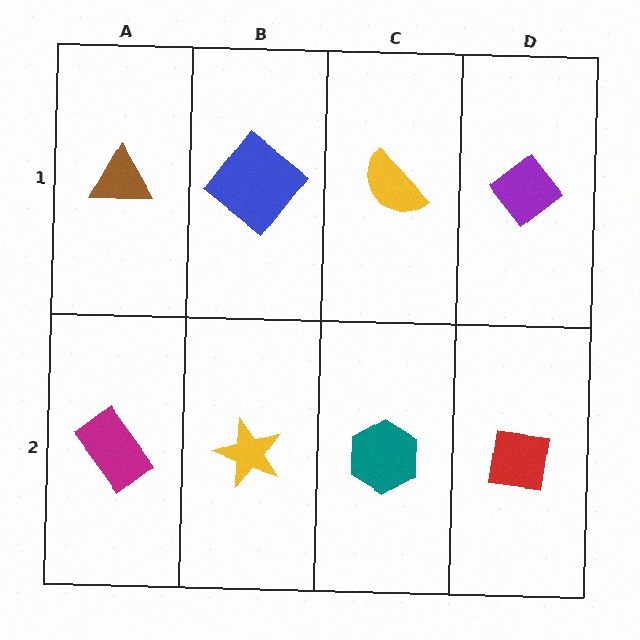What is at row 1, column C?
A yellow semicircle.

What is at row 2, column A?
A magenta rectangle.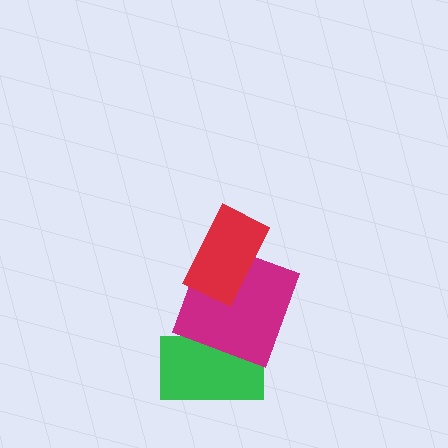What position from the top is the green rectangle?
The green rectangle is 3rd from the top.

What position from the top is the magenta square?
The magenta square is 2nd from the top.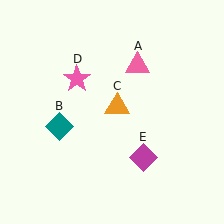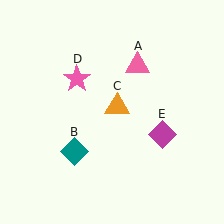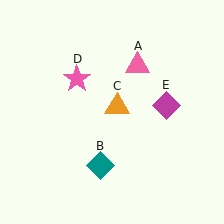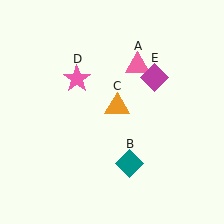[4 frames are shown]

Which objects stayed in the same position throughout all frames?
Pink triangle (object A) and orange triangle (object C) and pink star (object D) remained stationary.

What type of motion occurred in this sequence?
The teal diamond (object B), magenta diamond (object E) rotated counterclockwise around the center of the scene.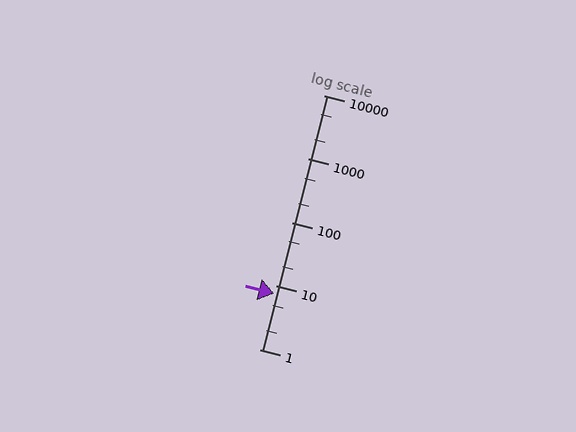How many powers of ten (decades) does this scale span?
The scale spans 4 decades, from 1 to 10000.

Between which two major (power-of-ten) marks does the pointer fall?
The pointer is between 1 and 10.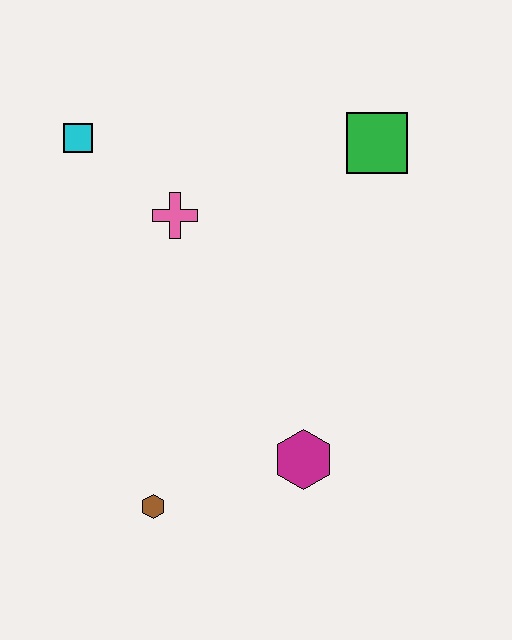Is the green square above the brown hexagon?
Yes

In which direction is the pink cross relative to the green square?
The pink cross is to the left of the green square.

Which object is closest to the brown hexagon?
The magenta hexagon is closest to the brown hexagon.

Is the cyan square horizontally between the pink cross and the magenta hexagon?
No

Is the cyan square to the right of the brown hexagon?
No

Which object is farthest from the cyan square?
The magenta hexagon is farthest from the cyan square.